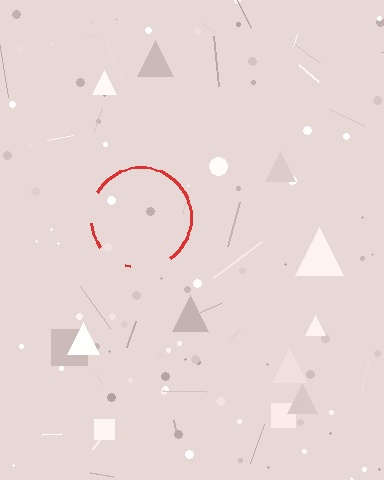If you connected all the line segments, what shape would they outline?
They would outline a circle.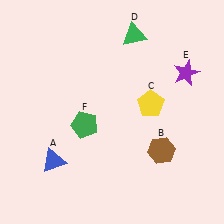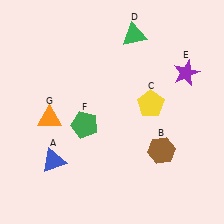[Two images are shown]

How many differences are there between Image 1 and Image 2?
There is 1 difference between the two images.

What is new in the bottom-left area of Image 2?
An orange triangle (G) was added in the bottom-left area of Image 2.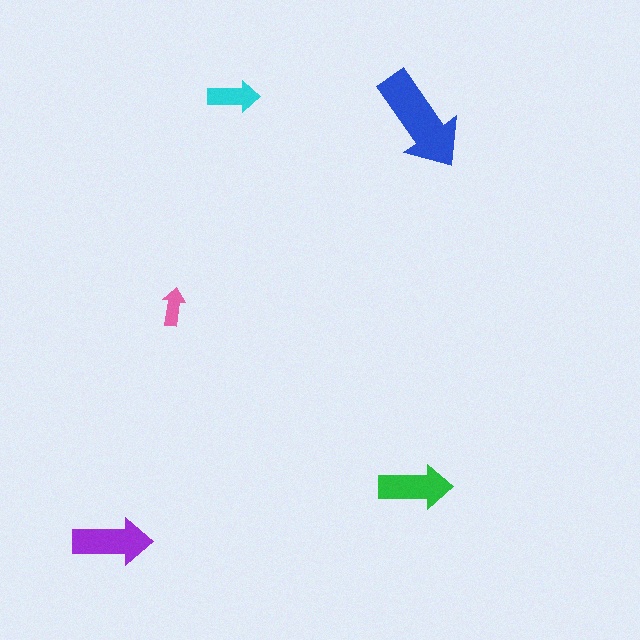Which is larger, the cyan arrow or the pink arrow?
The cyan one.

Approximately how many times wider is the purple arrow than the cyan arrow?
About 1.5 times wider.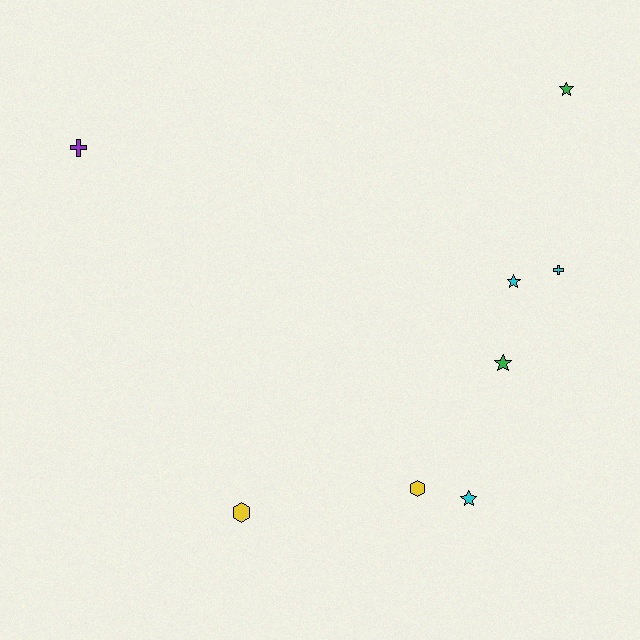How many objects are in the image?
There are 8 objects.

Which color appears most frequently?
Cyan, with 3 objects.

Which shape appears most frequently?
Star, with 4 objects.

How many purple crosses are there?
There is 1 purple cross.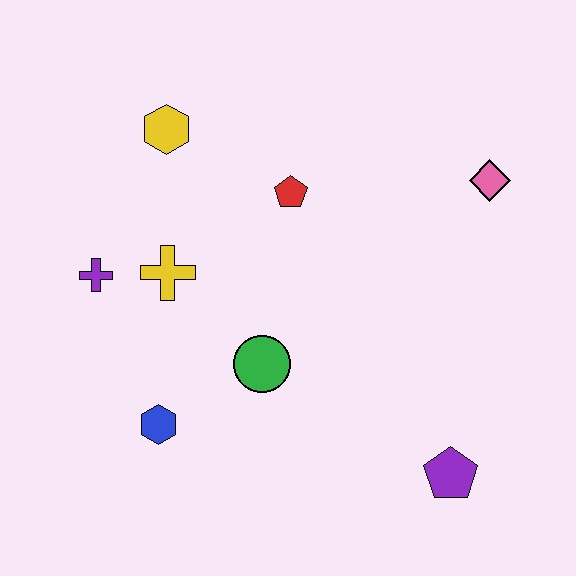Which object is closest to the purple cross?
The yellow cross is closest to the purple cross.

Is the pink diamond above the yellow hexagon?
No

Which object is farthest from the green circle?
The pink diamond is farthest from the green circle.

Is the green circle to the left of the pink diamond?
Yes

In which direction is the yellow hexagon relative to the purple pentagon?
The yellow hexagon is above the purple pentagon.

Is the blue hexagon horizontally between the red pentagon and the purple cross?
Yes